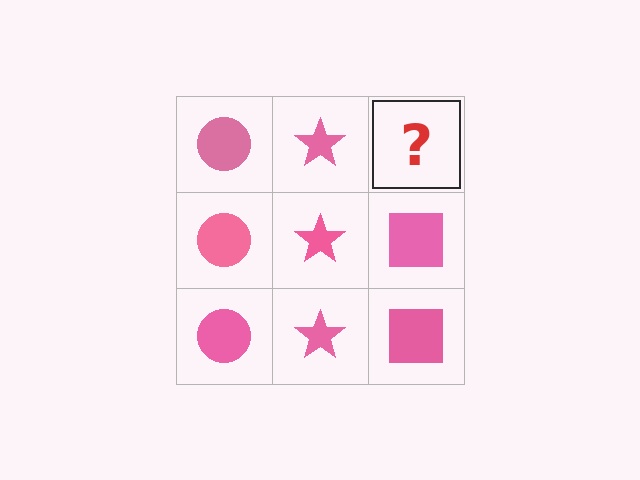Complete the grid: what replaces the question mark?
The question mark should be replaced with a pink square.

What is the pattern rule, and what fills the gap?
The rule is that each column has a consistent shape. The gap should be filled with a pink square.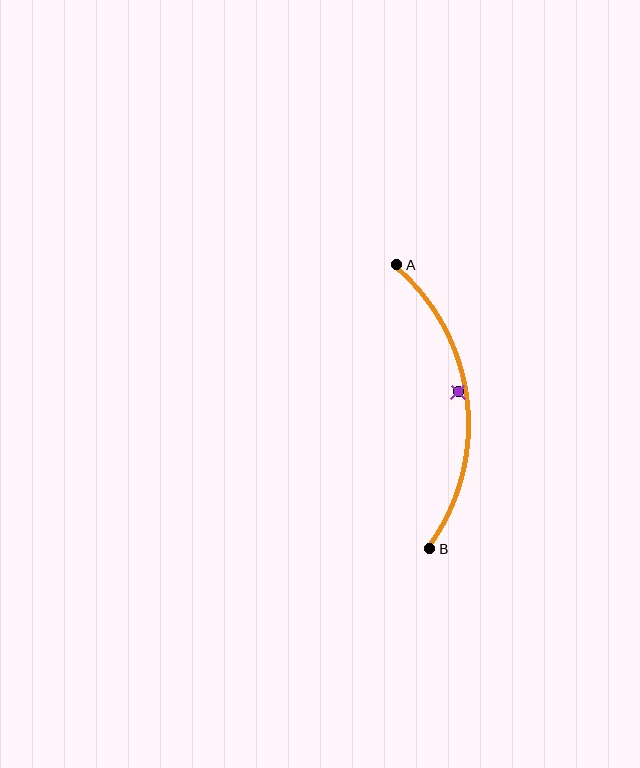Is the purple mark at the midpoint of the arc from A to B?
No — the purple mark does not lie on the arc at all. It sits slightly inside the curve.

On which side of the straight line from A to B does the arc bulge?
The arc bulges to the right of the straight line connecting A and B.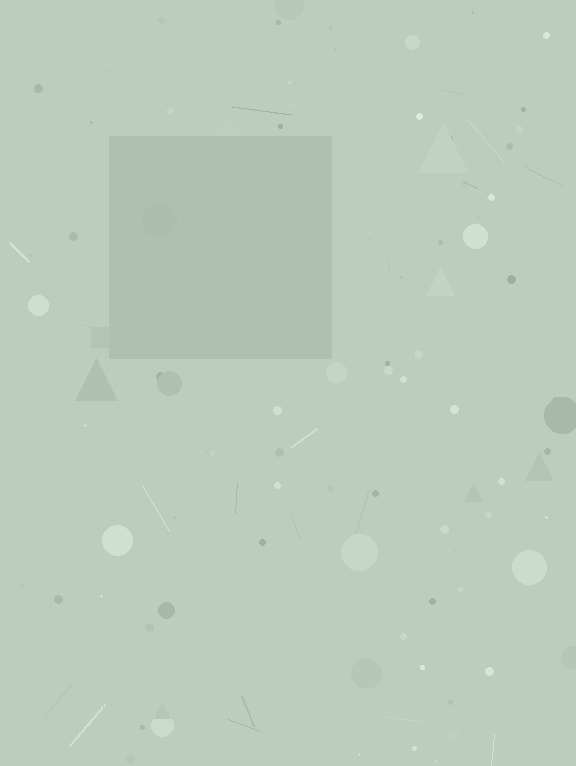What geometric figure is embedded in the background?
A square is embedded in the background.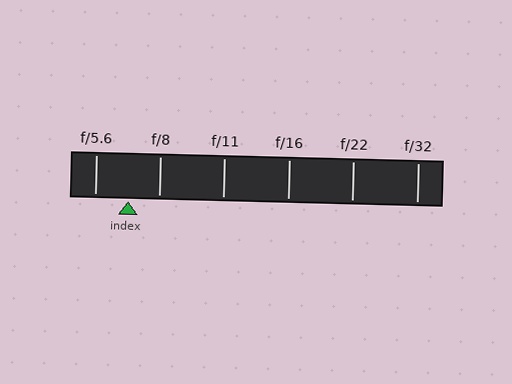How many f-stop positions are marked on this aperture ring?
There are 6 f-stop positions marked.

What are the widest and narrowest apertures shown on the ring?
The widest aperture shown is f/5.6 and the narrowest is f/32.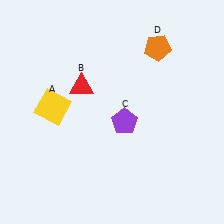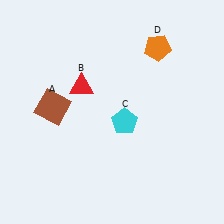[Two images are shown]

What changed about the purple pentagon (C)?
In Image 1, C is purple. In Image 2, it changed to cyan.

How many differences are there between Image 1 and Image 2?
There are 2 differences between the two images.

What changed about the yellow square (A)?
In Image 1, A is yellow. In Image 2, it changed to brown.